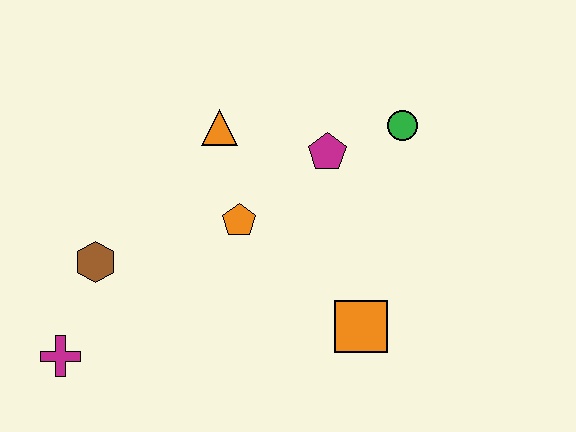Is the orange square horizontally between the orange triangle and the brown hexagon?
No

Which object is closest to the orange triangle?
The orange pentagon is closest to the orange triangle.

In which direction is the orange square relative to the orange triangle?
The orange square is below the orange triangle.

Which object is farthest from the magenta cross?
The green circle is farthest from the magenta cross.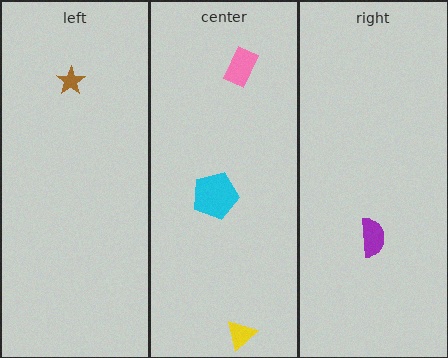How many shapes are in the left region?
1.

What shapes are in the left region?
The brown star.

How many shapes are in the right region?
1.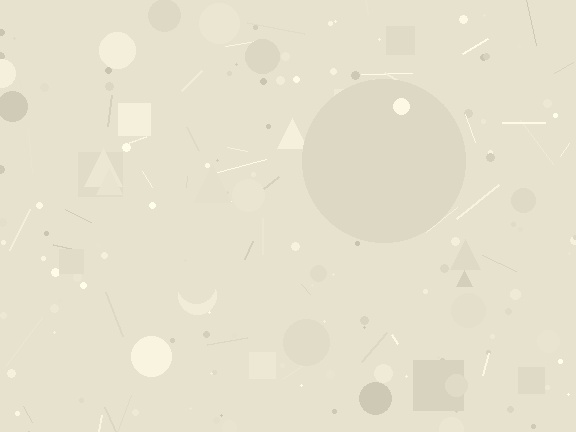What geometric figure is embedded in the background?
A circle is embedded in the background.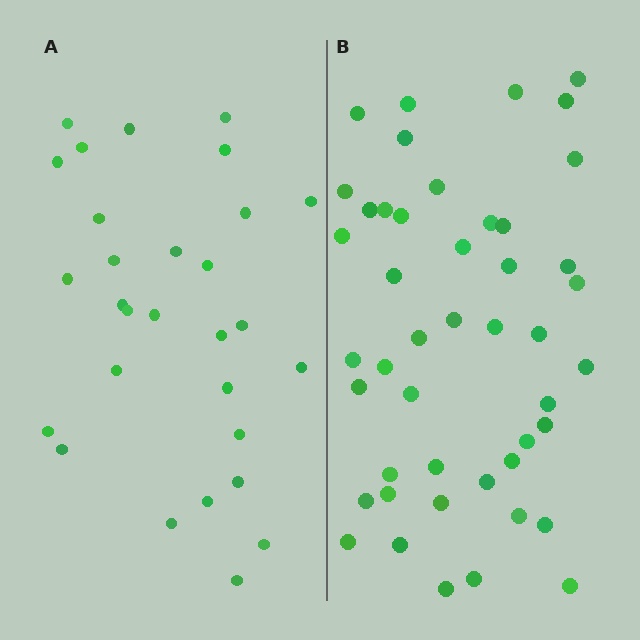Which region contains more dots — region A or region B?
Region B (the right region) has more dots.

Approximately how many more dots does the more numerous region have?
Region B has approximately 15 more dots than region A.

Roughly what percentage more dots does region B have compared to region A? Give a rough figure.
About 60% more.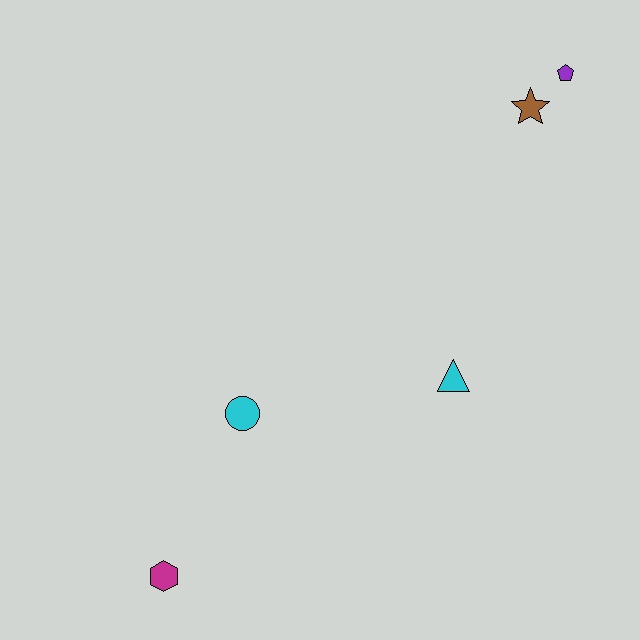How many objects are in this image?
There are 5 objects.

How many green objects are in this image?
There are no green objects.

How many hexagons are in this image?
There is 1 hexagon.